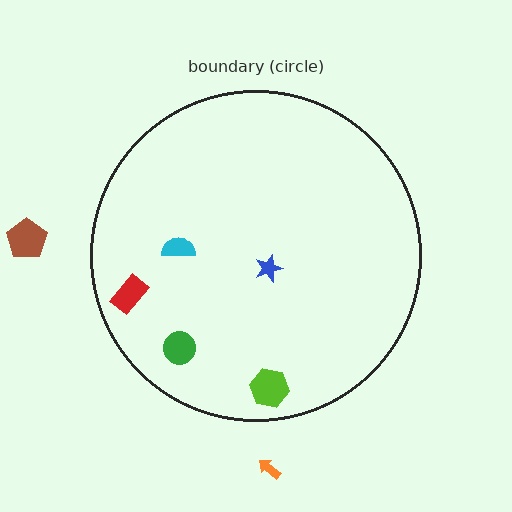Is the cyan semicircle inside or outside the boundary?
Inside.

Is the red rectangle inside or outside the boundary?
Inside.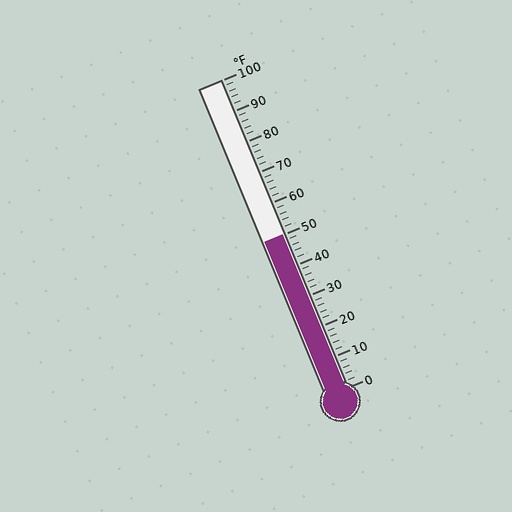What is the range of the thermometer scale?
The thermometer scale ranges from 0°F to 100°F.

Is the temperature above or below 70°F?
The temperature is below 70°F.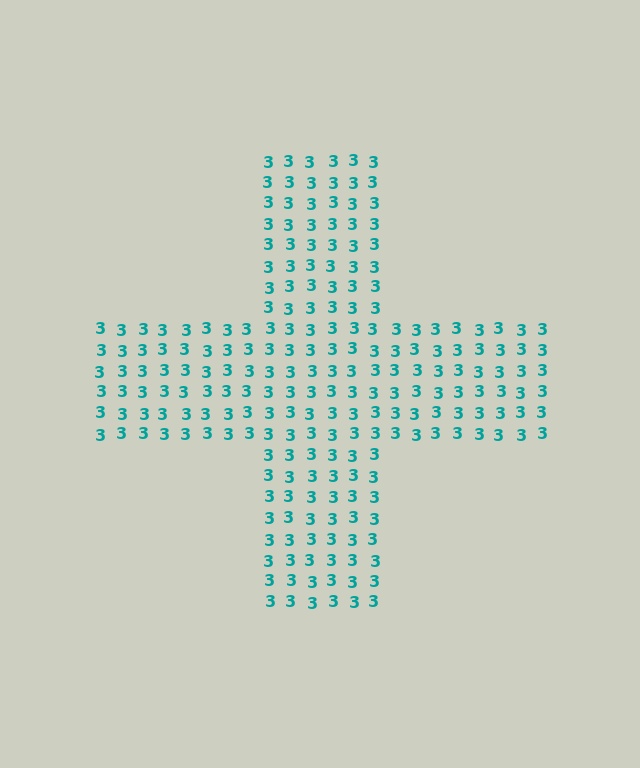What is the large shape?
The large shape is a cross.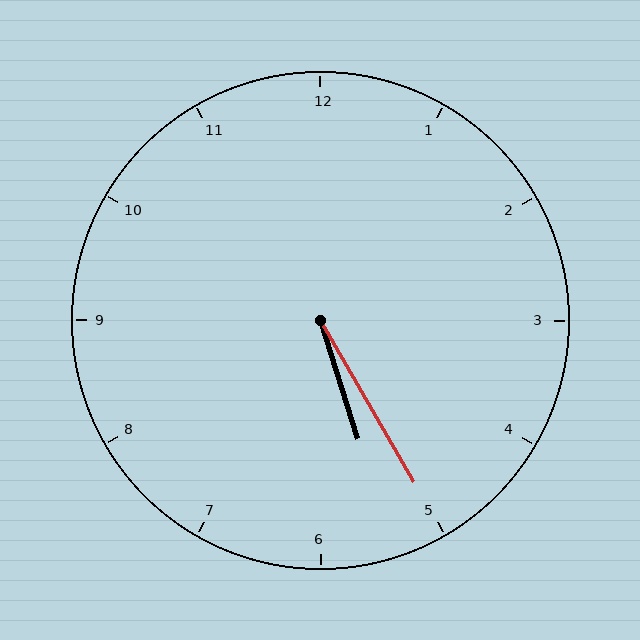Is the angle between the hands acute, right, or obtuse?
It is acute.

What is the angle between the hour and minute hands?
Approximately 12 degrees.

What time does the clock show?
5:25.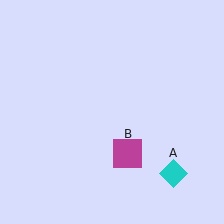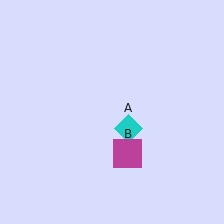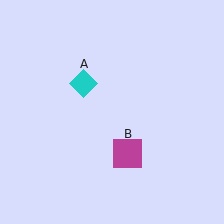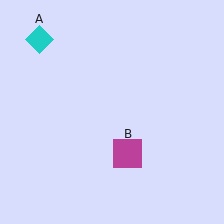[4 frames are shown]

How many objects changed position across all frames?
1 object changed position: cyan diamond (object A).